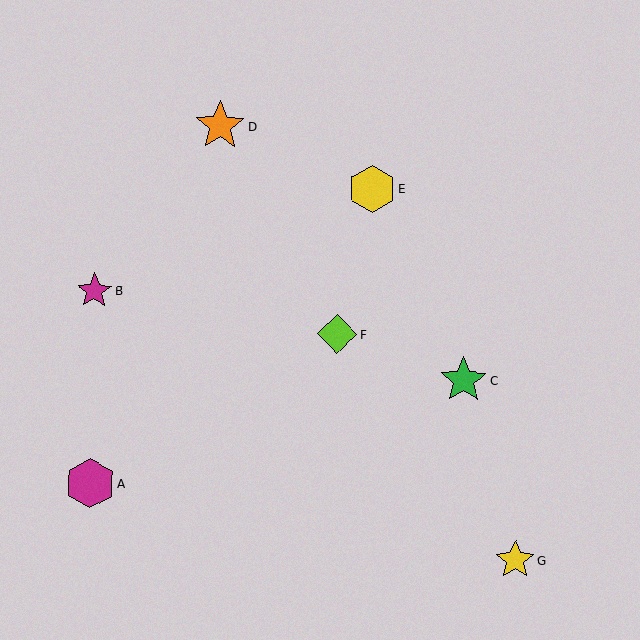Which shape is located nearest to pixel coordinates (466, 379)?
The green star (labeled C) at (464, 380) is nearest to that location.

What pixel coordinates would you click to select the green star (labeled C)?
Click at (464, 380) to select the green star C.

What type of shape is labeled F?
Shape F is a lime diamond.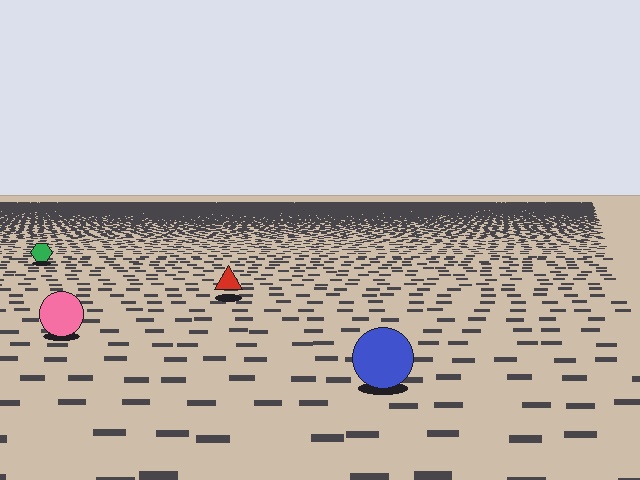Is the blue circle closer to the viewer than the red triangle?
Yes. The blue circle is closer — you can tell from the texture gradient: the ground texture is coarser near it.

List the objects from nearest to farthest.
From nearest to farthest: the blue circle, the pink circle, the red triangle, the green hexagon.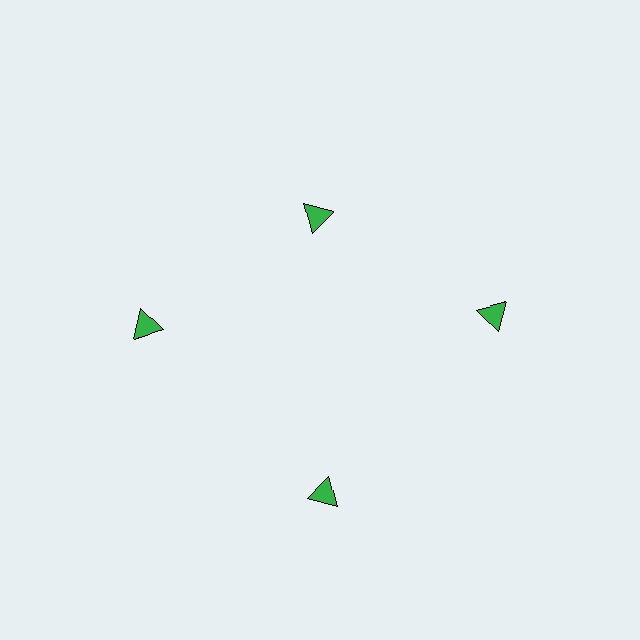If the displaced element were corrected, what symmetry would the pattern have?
It would have 4-fold rotational symmetry — the pattern would map onto itself every 90 degrees.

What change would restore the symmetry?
The symmetry would be restored by moving it outward, back onto the ring so that all 4 triangles sit at equal angles and equal distance from the center.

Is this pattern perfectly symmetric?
No. The 4 green triangles are arranged in a ring, but one element near the 12 o'clock position is pulled inward toward the center, breaking the 4-fold rotational symmetry.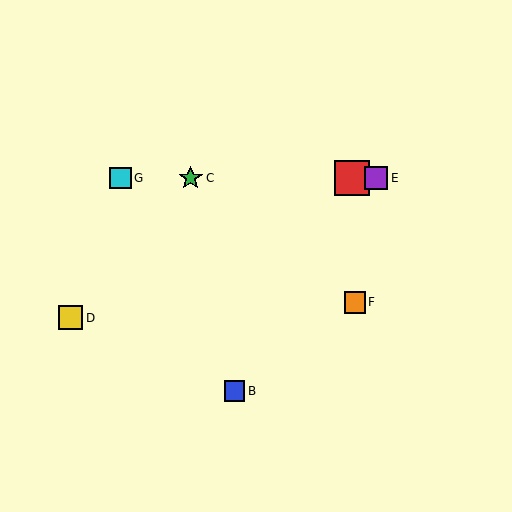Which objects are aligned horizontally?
Objects A, C, E, G are aligned horizontally.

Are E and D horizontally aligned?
No, E is at y≈178 and D is at y≈318.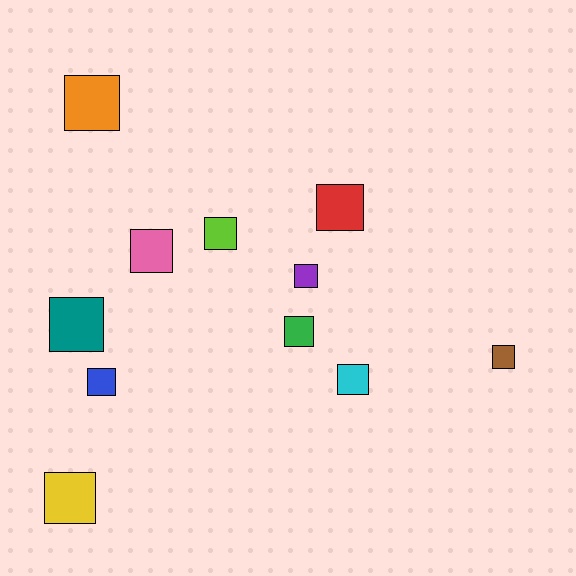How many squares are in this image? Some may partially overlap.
There are 11 squares.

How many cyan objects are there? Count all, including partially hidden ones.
There is 1 cyan object.